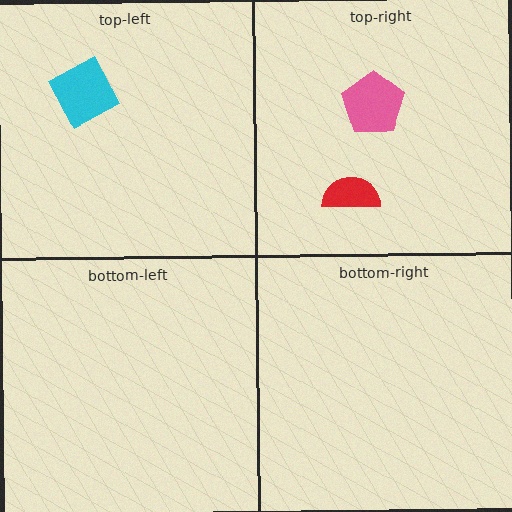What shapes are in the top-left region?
The cyan diamond.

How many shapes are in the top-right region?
2.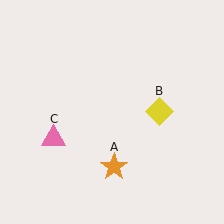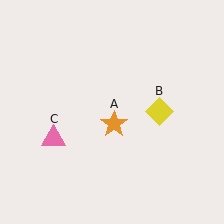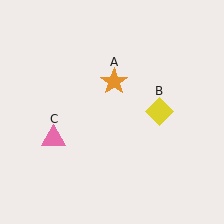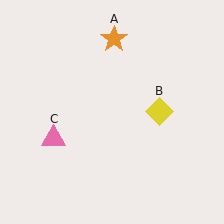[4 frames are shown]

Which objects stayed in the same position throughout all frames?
Yellow diamond (object B) and pink triangle (object C) remained stationary.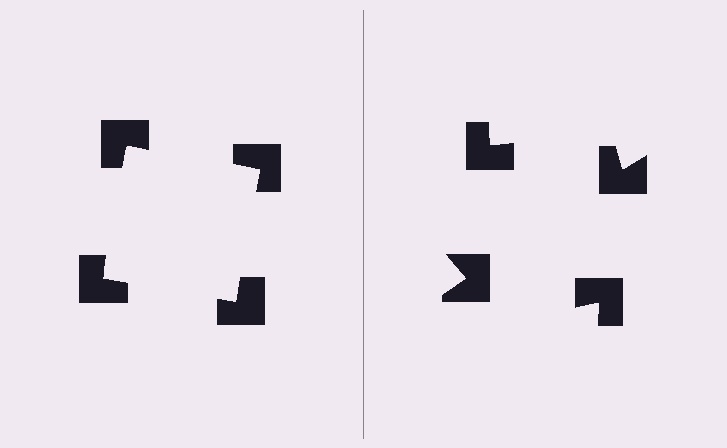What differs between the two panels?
The notched squares are positioned identically on both sides; only the wedge orientations differ. On the left they align to a square; on the right they are misaligned.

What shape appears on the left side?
An illusory square.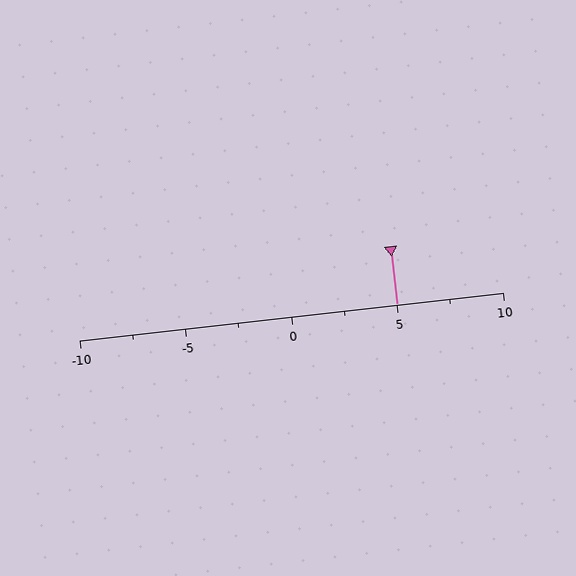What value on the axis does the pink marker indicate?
The marker indicates approximately 5.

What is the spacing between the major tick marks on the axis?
The major ticks are spaced 5 apart.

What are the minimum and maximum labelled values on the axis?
The axis runs from -10 to 10.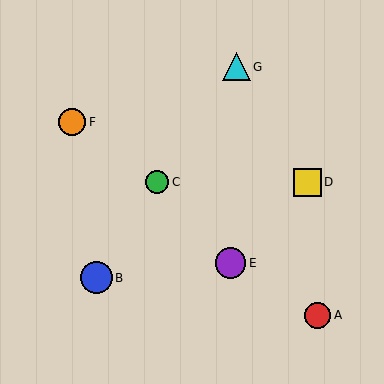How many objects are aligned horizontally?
2 objects (C, D) are aligned horizontally.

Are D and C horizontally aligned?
Yes, both are at y≈182.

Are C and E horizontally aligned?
No, C is at y≈182 and E is at y≈263.